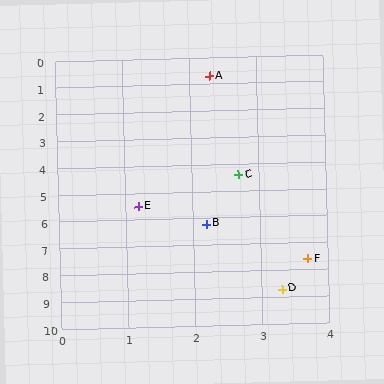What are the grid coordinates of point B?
Point B is at approximately (2.2, 6.2).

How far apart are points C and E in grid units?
Points C and E are about 1.9 grid units apart.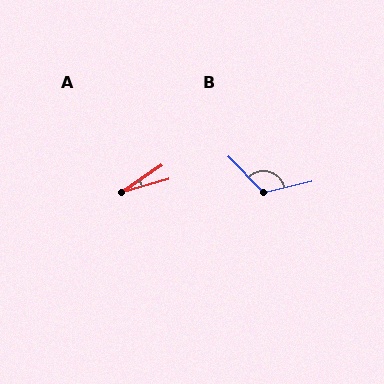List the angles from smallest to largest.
A (18°), B (121°).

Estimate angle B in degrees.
Approximately 121 degrees.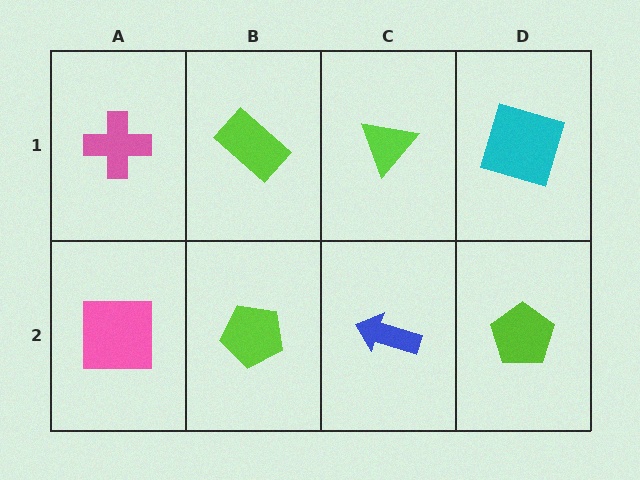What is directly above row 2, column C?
A lime triangle.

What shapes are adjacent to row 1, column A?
A pink square (row 2, column A), a lime rectangle (row 1, column B).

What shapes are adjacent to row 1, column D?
A lime pentagon (row 2, column D), a lime triangle (row 1, column C).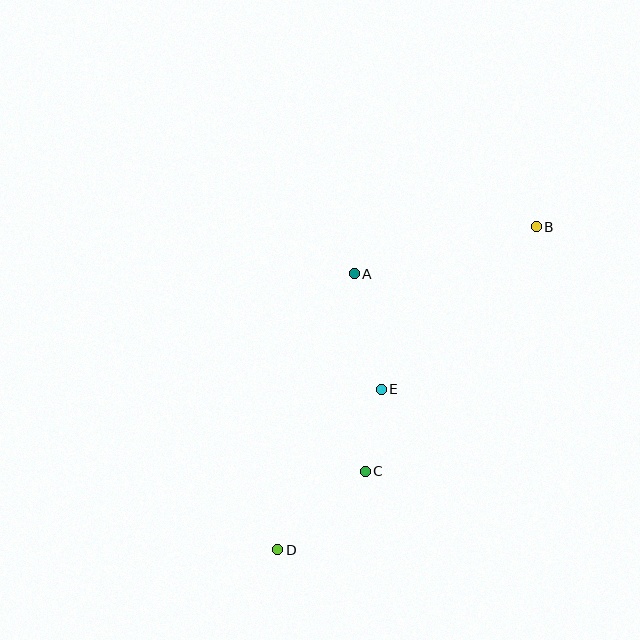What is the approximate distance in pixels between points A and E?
The distance between A and E is approximately 119 pixels.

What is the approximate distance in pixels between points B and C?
The distance between B and C is approximately 299 pixels.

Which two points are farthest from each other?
Points B and D are farthest from each other.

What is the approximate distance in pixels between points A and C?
The distance between A and C is approximately 198 pixels.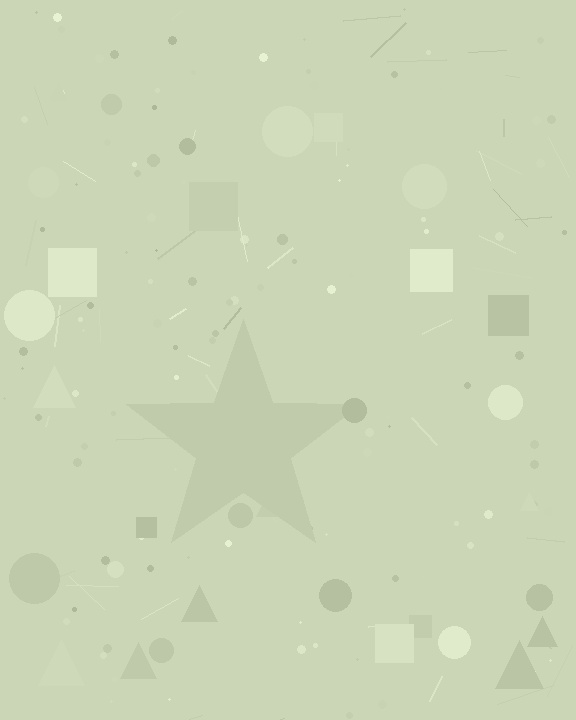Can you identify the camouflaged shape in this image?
The camouflaged shape is a star.